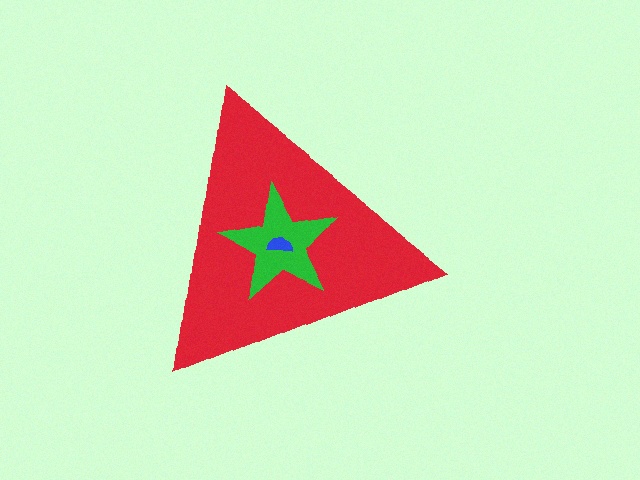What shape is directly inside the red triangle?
The green star.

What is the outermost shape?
The red triangle.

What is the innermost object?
The blue semicircle.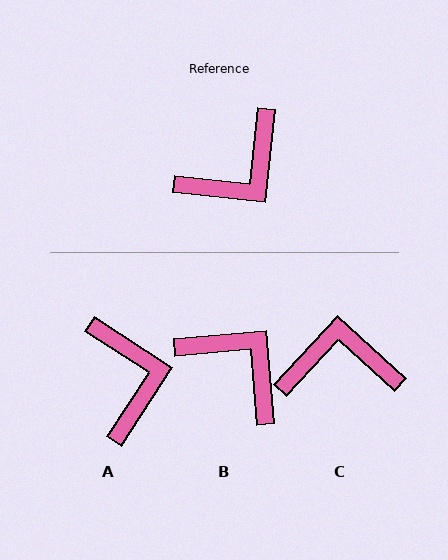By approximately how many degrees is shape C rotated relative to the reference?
Approximately 144 degrees counter-clockwise.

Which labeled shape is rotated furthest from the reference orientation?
C, about 144 degrees away.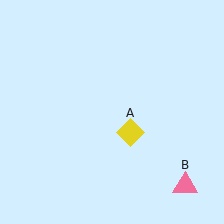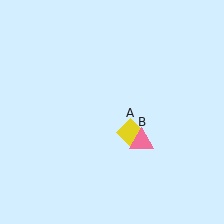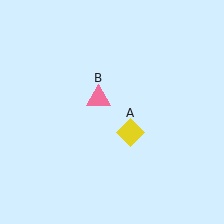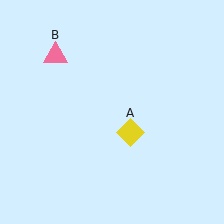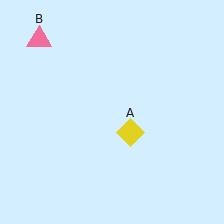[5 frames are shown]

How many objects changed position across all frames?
1 object changed position: pink triangle (object B).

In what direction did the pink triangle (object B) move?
The pink triangle (object B) moved up and to the left.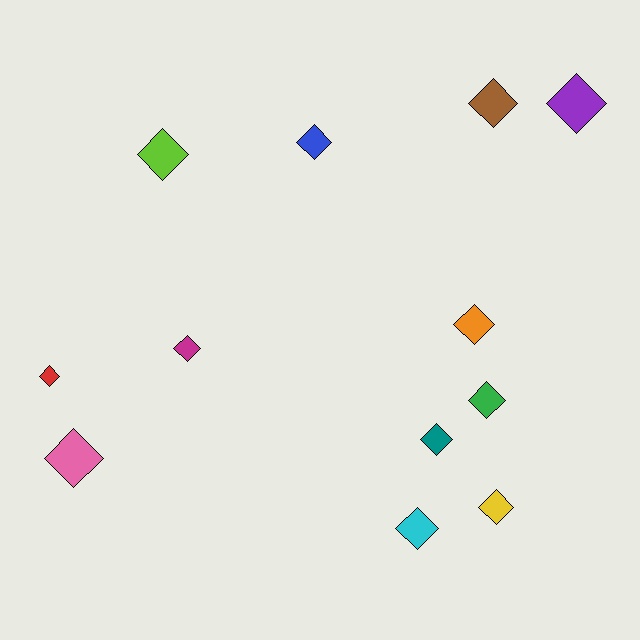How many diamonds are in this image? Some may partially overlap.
There are 12 diamonds.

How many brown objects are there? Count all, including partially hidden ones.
There is 1 brown object.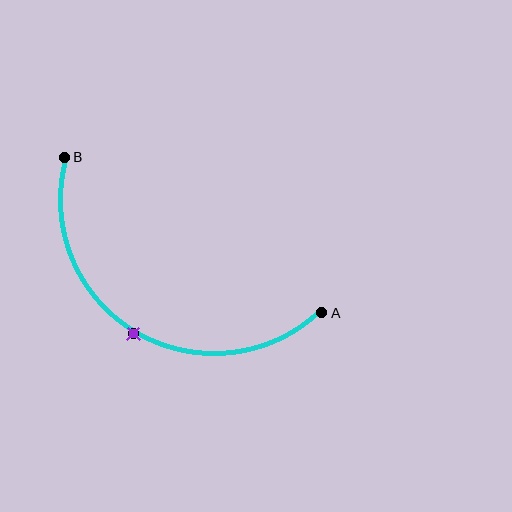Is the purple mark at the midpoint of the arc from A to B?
Yes. The purple mark lies on the arc at equal arc-length from both A and B — it is the arc midpoint.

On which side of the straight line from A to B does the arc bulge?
The arc bulges below the straight line connecting A and B.